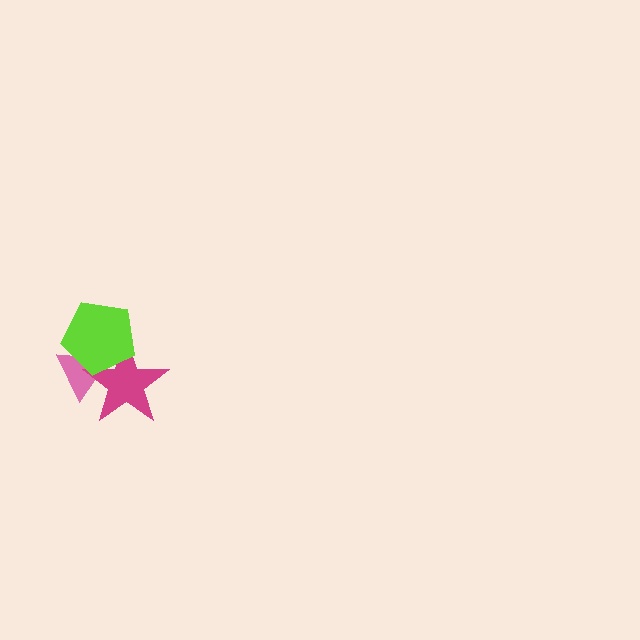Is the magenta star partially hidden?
Yes, it is partially covered by another shape.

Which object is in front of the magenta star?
The lime pentagon is in front of the magenta star.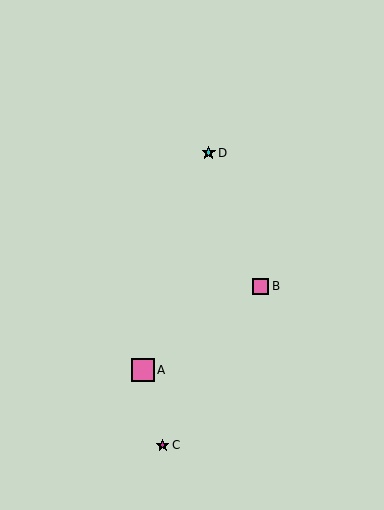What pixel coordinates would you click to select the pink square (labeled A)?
Click at (143, 370) to select the pink square A.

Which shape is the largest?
The pink square (labeled A) is the largest.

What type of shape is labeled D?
Shape D is a cyan star.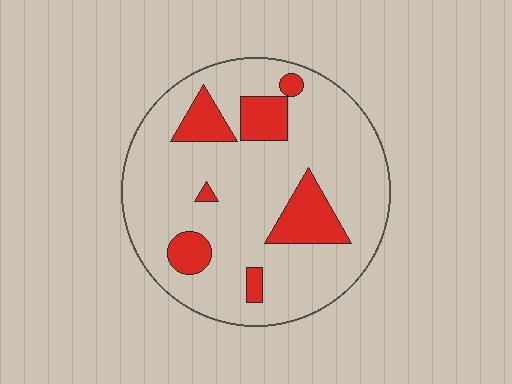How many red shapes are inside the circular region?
7.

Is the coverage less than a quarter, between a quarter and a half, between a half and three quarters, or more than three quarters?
Less than a quarter.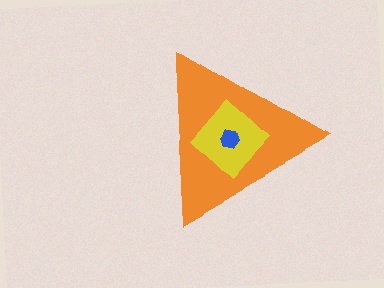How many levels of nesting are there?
3.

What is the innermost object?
The blue hexagon.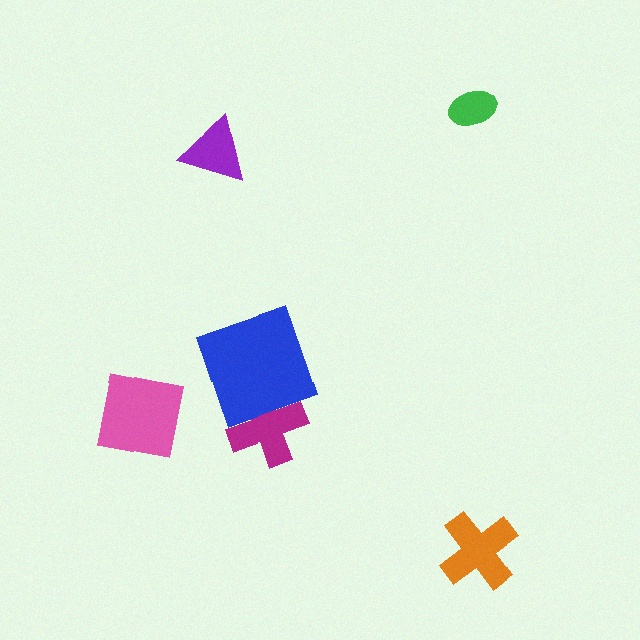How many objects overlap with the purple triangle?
0 objects overlap with the purple triangle.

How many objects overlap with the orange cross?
0 objects overlap with the orange cross.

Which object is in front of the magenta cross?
The blue square is in front of the magenta cross.